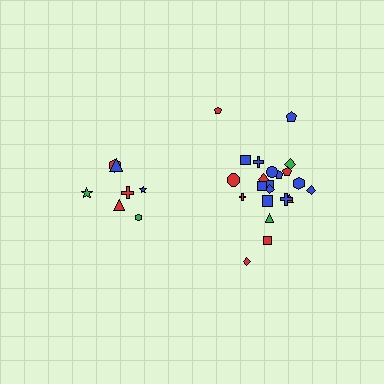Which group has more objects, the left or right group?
The right group.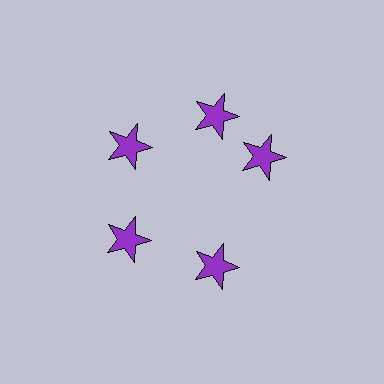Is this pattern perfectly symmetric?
No. The 5 purple stars are arranged in a ring, but one element near the 3 o'clock position is rotated out of alignment along the ring, breaking the 5-fold rotational symmetry.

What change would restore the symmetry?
The symmetry would be restored by rotating it back into even spacing with its neighbors so that all 5 stars sit at equal angles and equal distance from the center.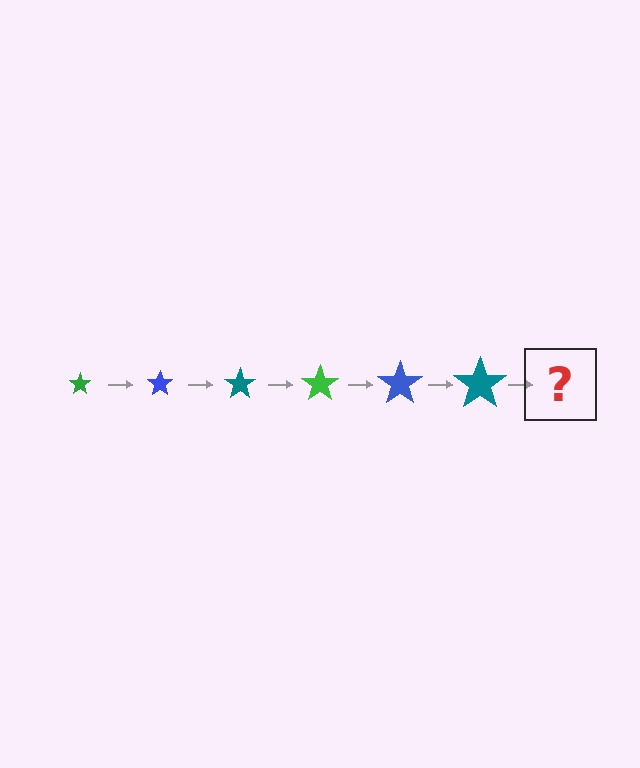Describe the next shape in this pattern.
It should be a green star, larger than the previous one.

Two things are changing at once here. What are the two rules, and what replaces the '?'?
The two rules are that the star grows larger each step and the color cycles through green, blue, and teal. The '?' should be a green star, larger than the previous one.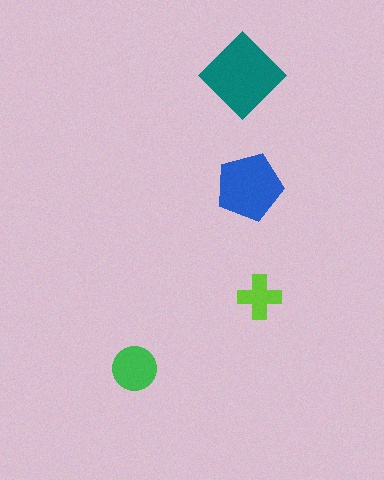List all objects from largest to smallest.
The teal diamond, the blue pentagon, the green circle, the lime cross.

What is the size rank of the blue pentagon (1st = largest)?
2nd.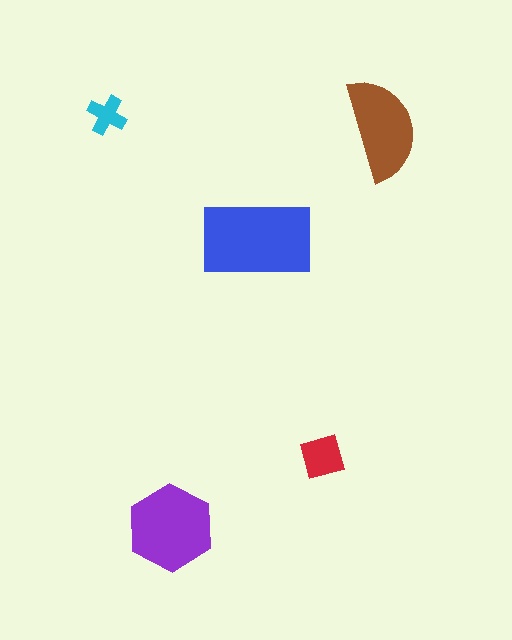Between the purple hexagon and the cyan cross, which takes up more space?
The purple hexagon.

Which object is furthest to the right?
The brown semicircle is rightmost.